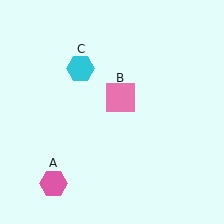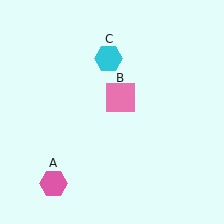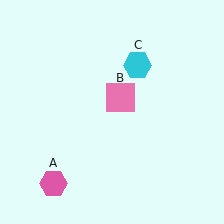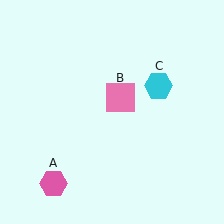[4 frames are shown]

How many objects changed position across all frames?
1 object changed position: cyan hexagon (object C).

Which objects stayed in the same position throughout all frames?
Pink hexagon (object A) and pink square (object B) remained stationary.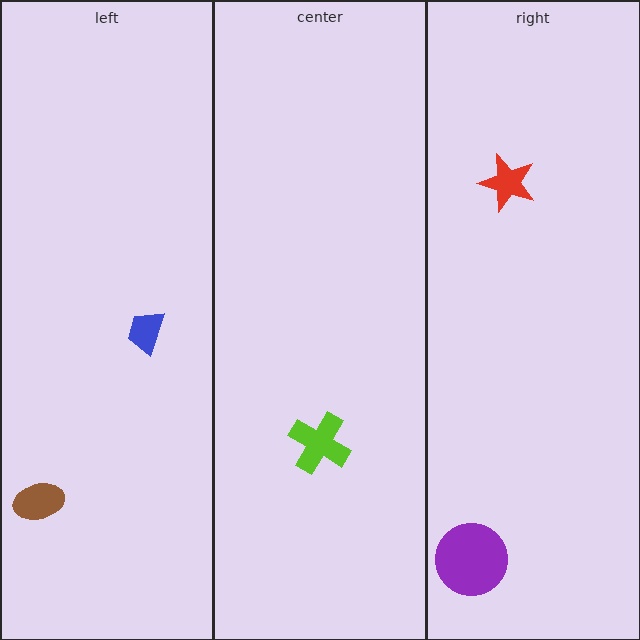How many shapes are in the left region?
2.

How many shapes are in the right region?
2.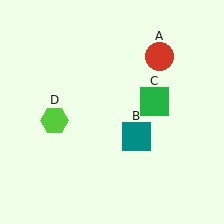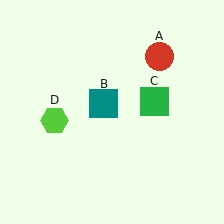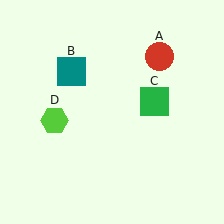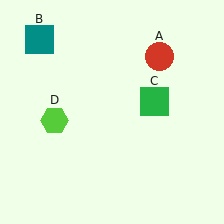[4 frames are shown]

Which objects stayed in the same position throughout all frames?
Red circle (object A) and green square (object C) and lime hexagon (object D) remained stationary.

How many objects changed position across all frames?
1 object changed position: teal square (object B).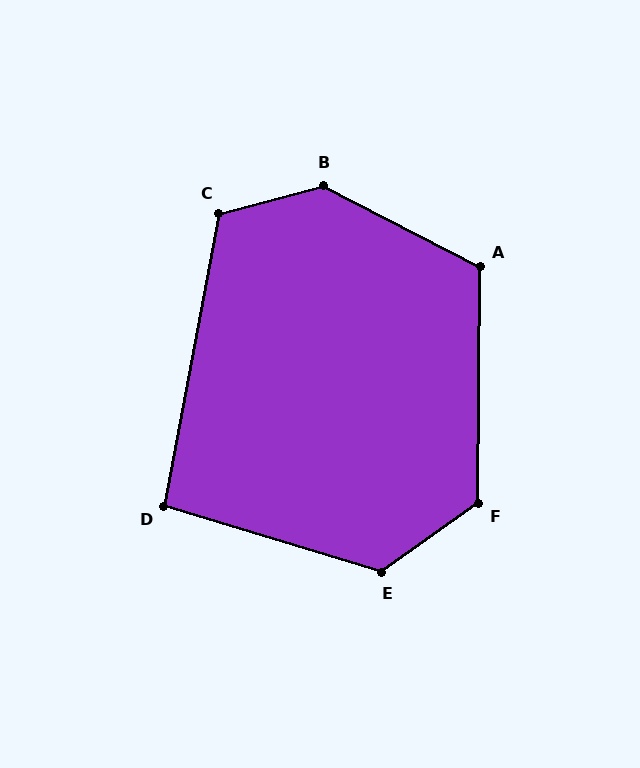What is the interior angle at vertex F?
Approximately 126 degrees (obtuse).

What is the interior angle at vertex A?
Approximately 117 degrees (obtuse).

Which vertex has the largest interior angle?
B, at approximately 138 degrees.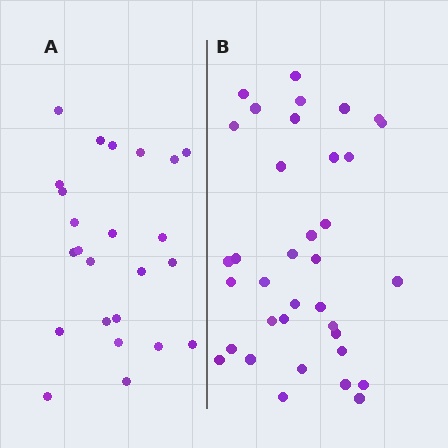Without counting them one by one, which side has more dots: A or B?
Region B (the right region) has more dots.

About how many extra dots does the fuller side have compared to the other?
Region B has roughly 12 or so more dots than region A.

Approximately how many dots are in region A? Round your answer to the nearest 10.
About 20 dots. (The exact count is 24, which rounds to 20.)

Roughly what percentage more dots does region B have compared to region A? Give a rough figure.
About 50% more.